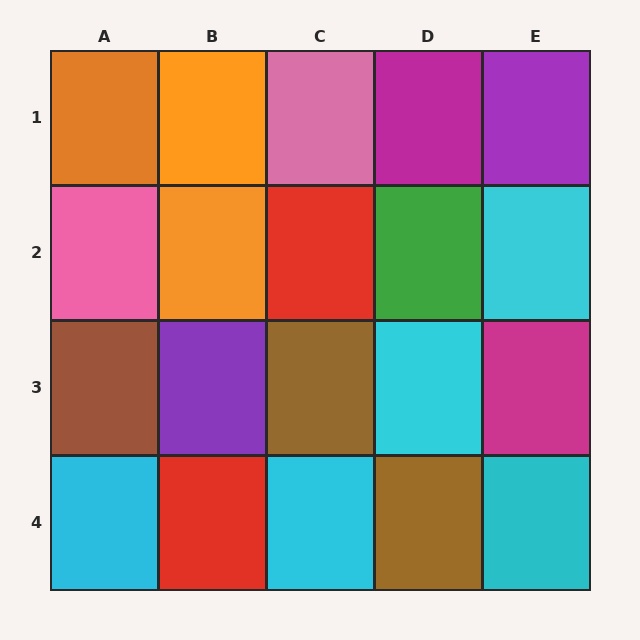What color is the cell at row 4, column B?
Red.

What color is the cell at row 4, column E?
Cyan.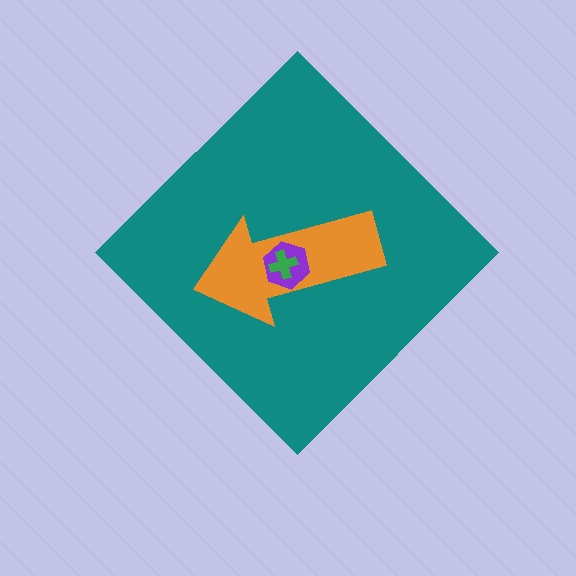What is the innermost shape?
The green cross.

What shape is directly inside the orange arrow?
The purple hexagon.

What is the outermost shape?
The teal diamond.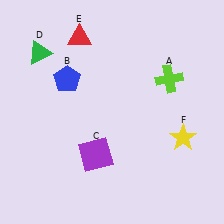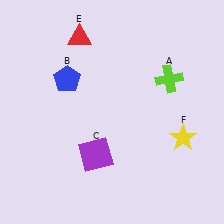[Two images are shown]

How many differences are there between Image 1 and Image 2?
There is 1 difference between the two images.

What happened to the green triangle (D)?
The green triangle (D) was removed in Image 2. It was in the top-left area of Image 1.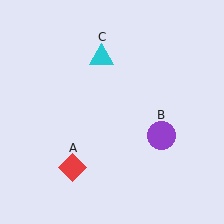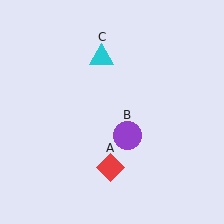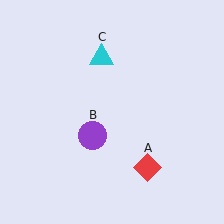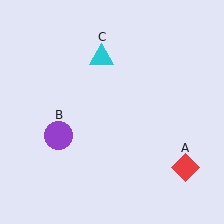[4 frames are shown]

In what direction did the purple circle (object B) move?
The purple circle (object B) moved left.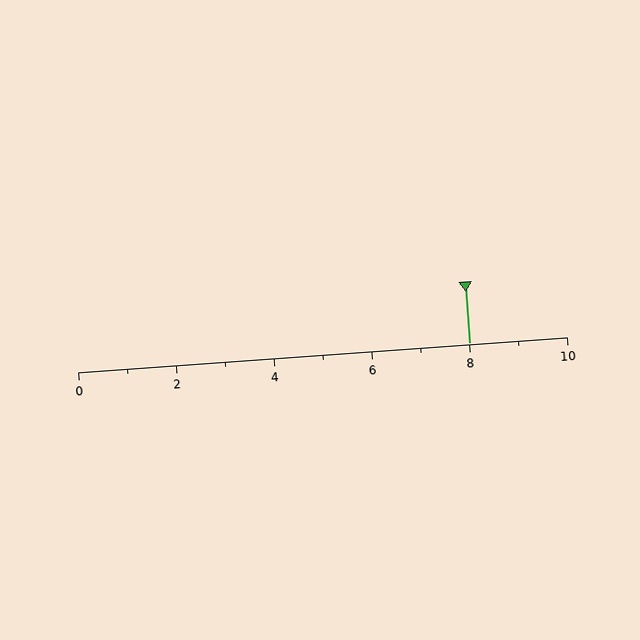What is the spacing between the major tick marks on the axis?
The major ticks are spaced 2 apart.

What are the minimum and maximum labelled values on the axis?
The axis runs from 0 to 10.